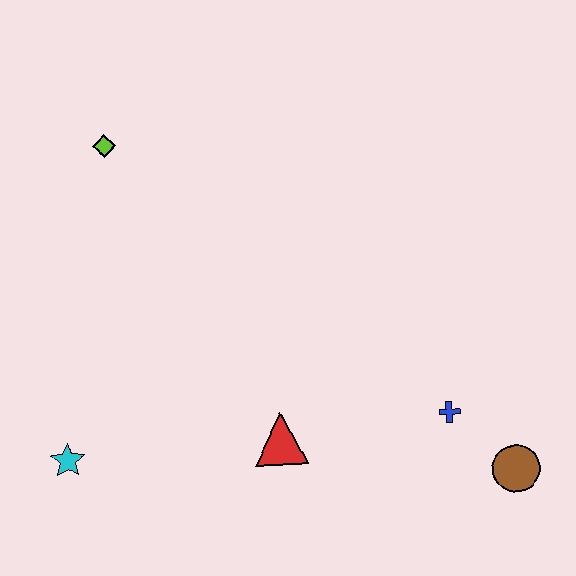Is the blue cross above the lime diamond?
No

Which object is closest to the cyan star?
The red triangle is closest to the cyan star.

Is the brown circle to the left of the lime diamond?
No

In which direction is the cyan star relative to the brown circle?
The cyan star is to the left of the brown circle.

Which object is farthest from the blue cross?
The lime diamond is farthest from the blue cross.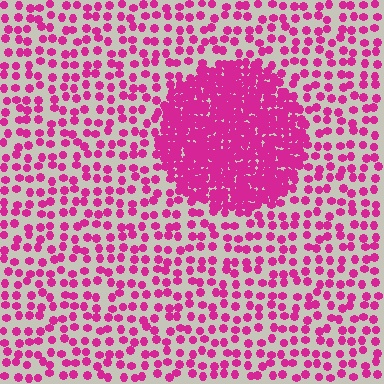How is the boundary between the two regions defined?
The boundary is defined by a change in element density (approximately 2.9x ratio). All elements are the same color, size, and shape.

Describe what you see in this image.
The image contains small magenta elements arranged at two different densities. A circle-shaped region is visible where the elements are more densely packed than the surrounding area.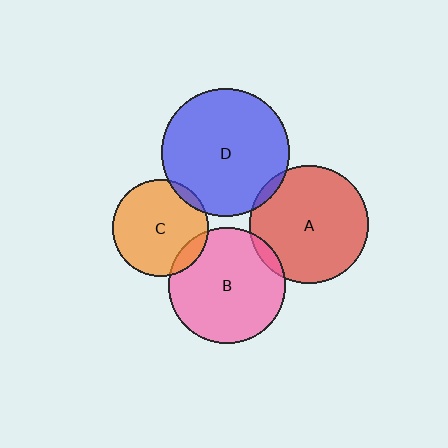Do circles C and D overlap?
Yes.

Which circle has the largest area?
Circle D (blue).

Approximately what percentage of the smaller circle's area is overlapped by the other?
Approximately 5%.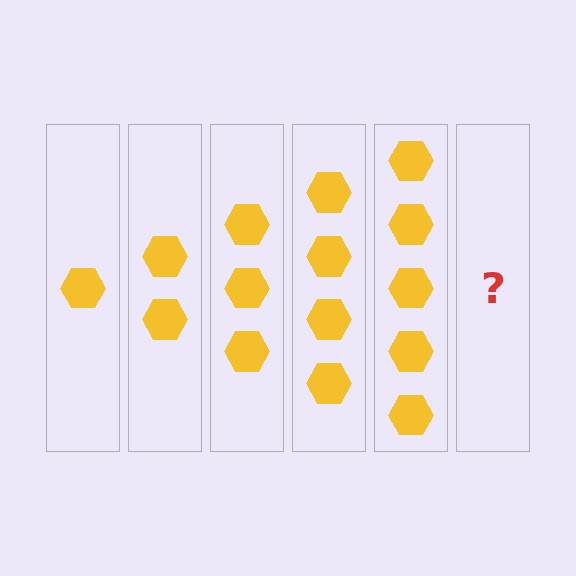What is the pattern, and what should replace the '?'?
The pattern is that each step adds one more hexagon. The '?' should be 6 hexagons.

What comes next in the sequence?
The next element should be 6 hexagons.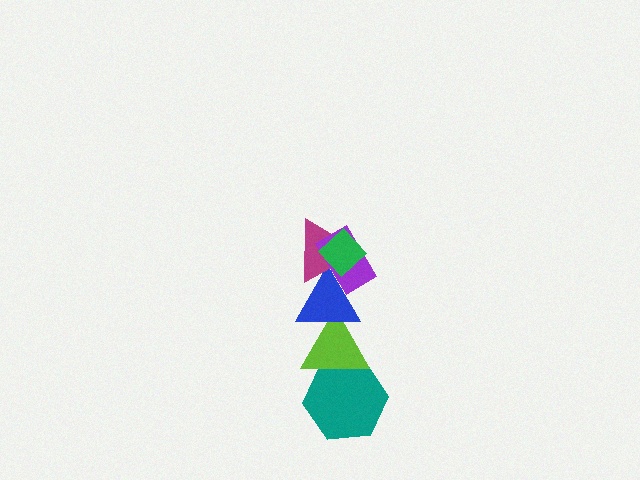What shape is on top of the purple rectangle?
The green diamond is on top of the purple rectangle.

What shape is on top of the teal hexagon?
The lime triangle is on top of the teal hexagon.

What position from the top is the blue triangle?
The blue triangle is 4th from the top.